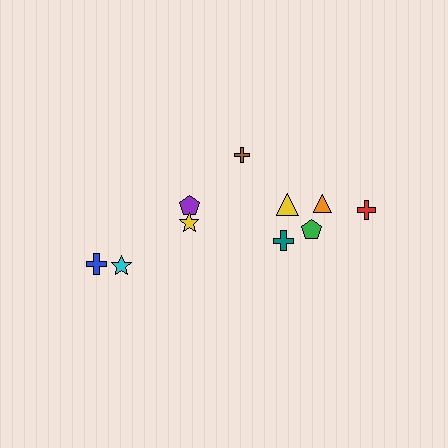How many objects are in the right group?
There are 6 objects.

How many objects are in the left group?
There are 4 objects.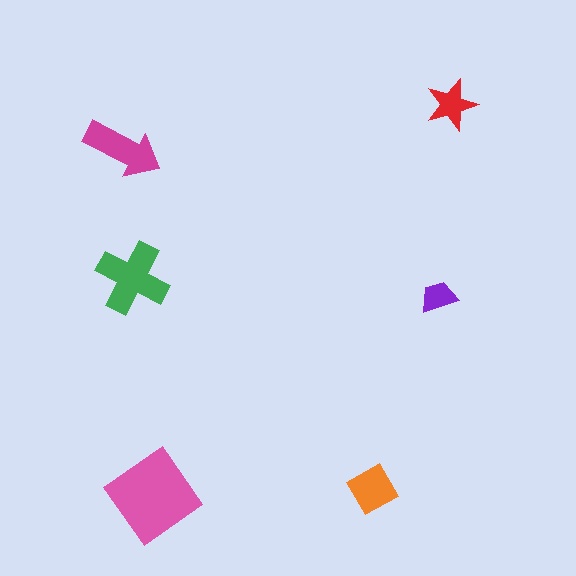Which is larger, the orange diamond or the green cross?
The green cross.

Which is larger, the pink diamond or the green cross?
The pink diamond.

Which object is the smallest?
The purple trapezoid.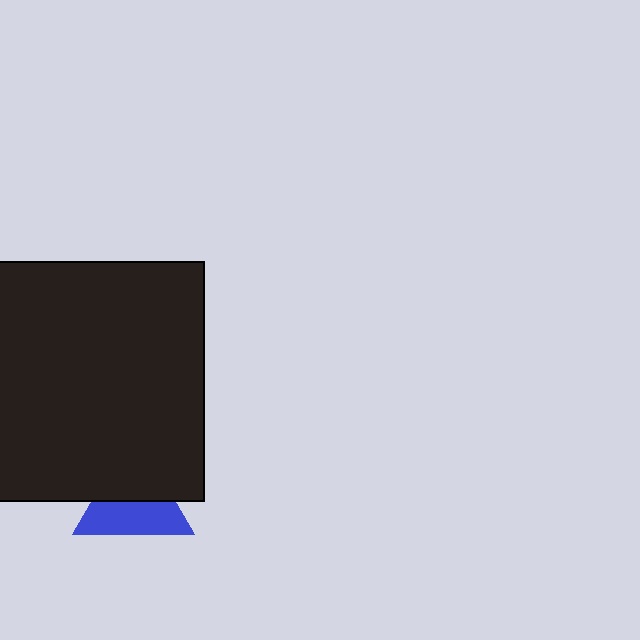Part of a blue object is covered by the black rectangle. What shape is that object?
It is a triangle.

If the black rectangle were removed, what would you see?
You would see the complete blue triangle.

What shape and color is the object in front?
The object in front is a black rectangle.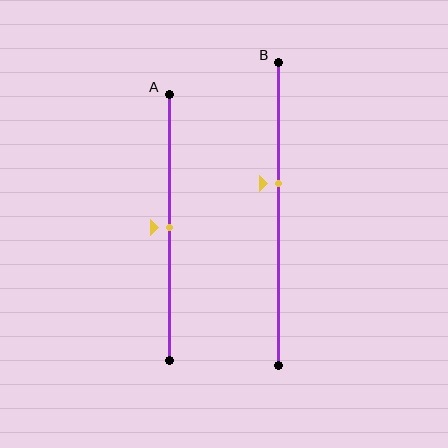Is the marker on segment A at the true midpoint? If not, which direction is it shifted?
Yes, the marker on segment A is at the true midpoint.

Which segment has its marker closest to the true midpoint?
Segment A has its marker closest to the true midpoint.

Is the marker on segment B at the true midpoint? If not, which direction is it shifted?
No, the marker on segment B is shifted upward by about 10% of the segment length.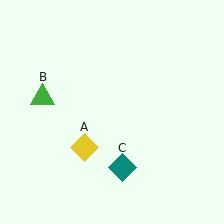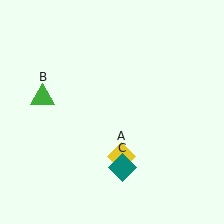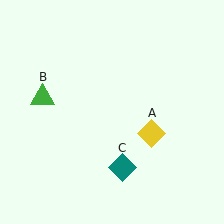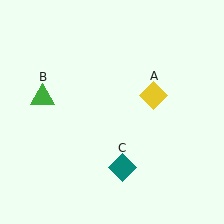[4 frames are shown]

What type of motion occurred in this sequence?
The yellow diamond (object A) rotated counterclockwise around the center of the scene.